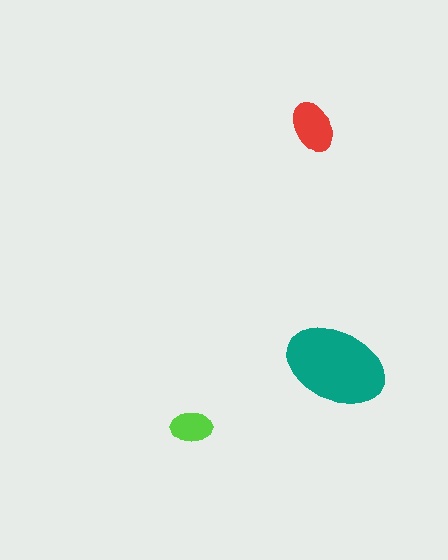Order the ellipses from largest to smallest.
the teal one, the red one, the lime one.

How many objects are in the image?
There are 3 objects in the image.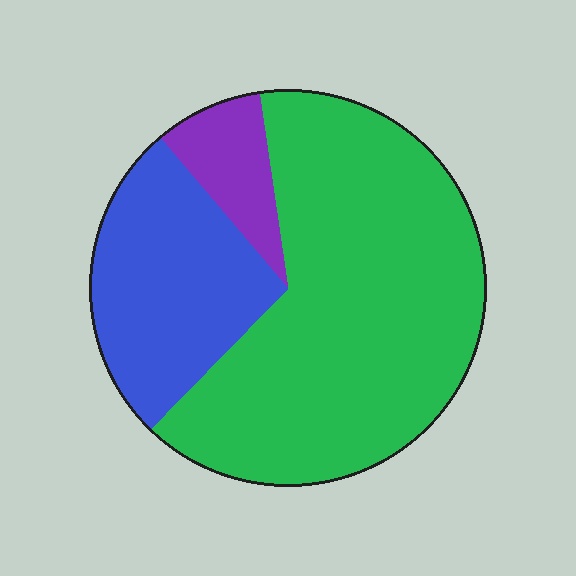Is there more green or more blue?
Green.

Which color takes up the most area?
Green, at roughly 65%.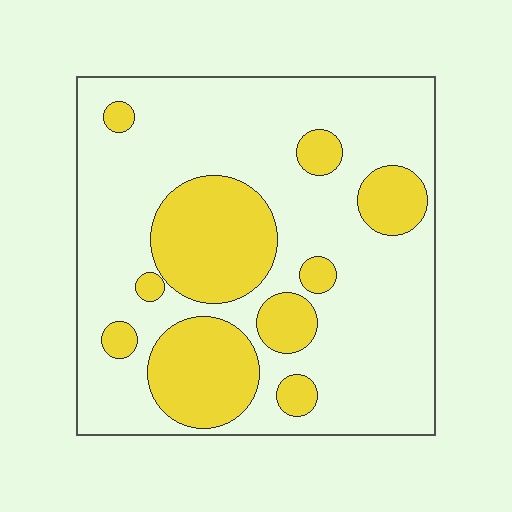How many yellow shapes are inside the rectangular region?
10.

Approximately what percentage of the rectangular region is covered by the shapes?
Approximately 30%.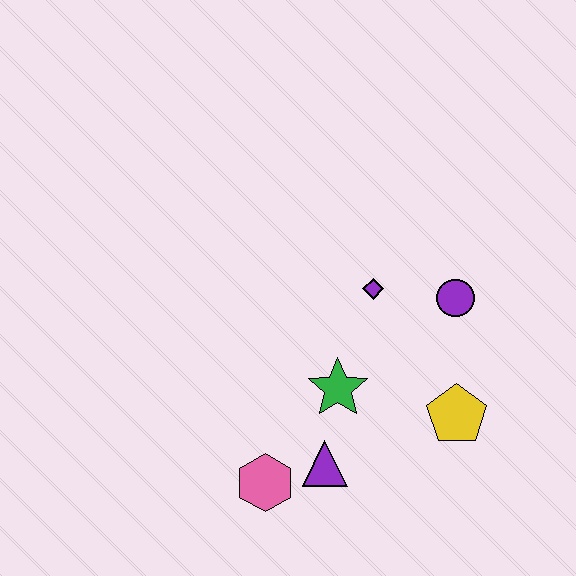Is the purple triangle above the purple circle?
No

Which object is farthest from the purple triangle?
The purple circle is farthest from the purple triangle.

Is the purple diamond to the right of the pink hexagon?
Yes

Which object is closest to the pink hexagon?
The purple triangle is closest to the pink hexagon.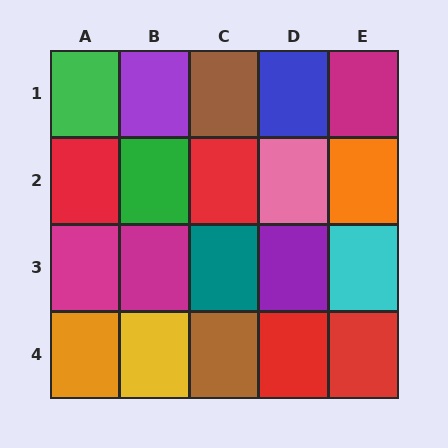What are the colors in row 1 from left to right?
Green, purple, brown, blue, magenta.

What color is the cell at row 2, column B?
Green.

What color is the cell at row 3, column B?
Magenta.